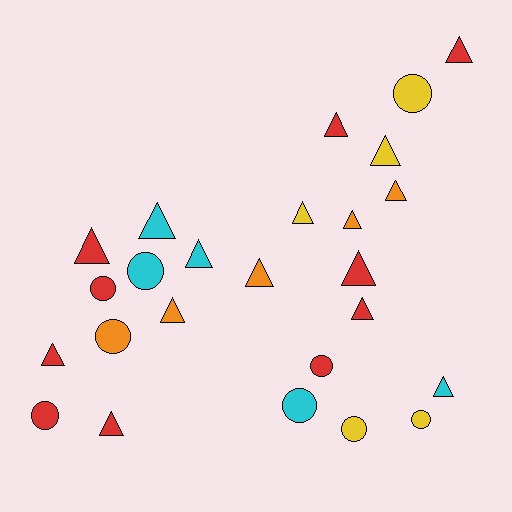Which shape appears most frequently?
Triangle, with 16 objects.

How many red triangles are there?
There are 7 red triangles.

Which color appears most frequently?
Red, with 10 objects.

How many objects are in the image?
There are 25 objects.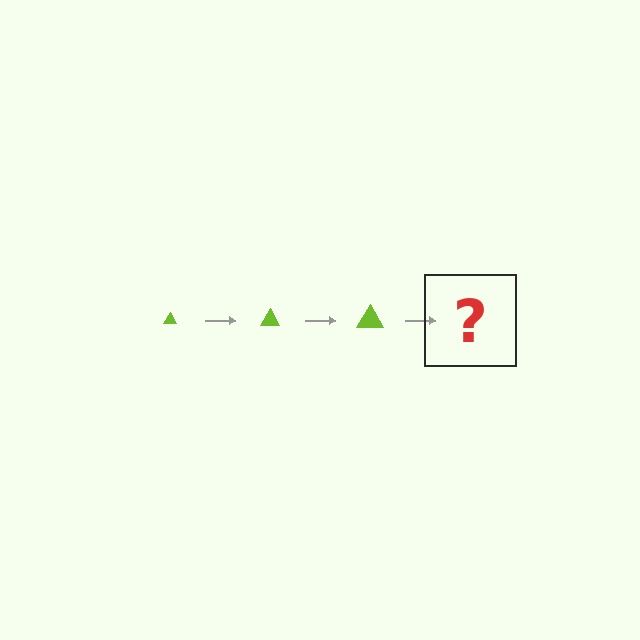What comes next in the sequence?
The next element should be a lime triangle, larger than the previous one.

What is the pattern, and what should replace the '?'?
The pattern is that the triangle gets progressively larger each step. The '?' should be a lime triangle, larger than the previous one.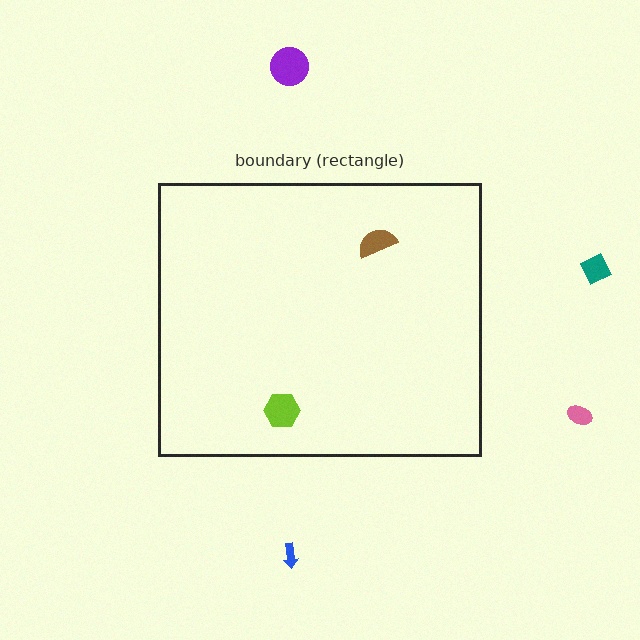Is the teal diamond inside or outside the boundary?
Outside.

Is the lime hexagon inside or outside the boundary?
Inside.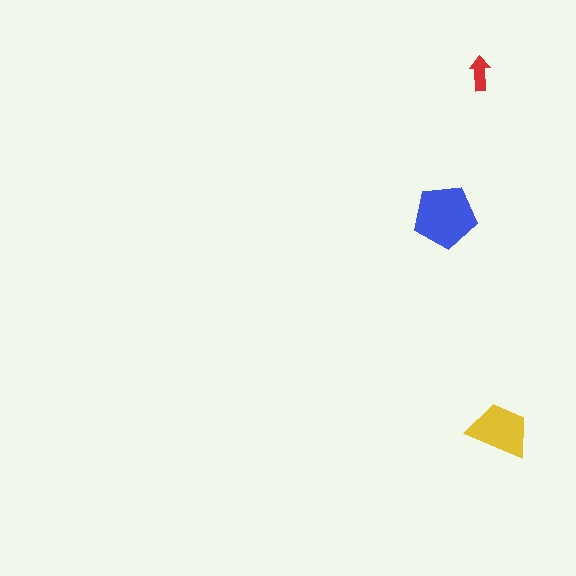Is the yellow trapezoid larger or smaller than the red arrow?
Larger.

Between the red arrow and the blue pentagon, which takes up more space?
The blue pentagon.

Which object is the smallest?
The red arrow.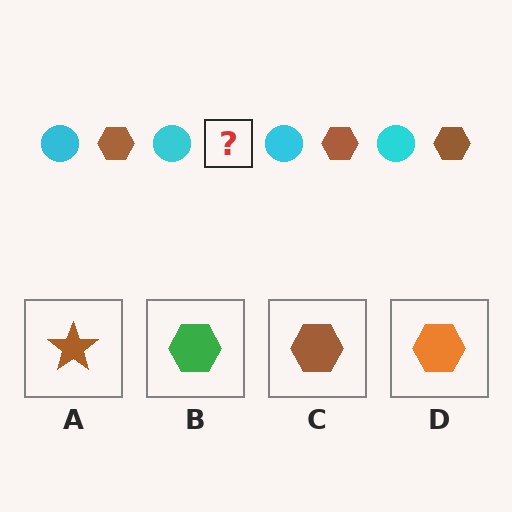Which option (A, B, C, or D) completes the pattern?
C.